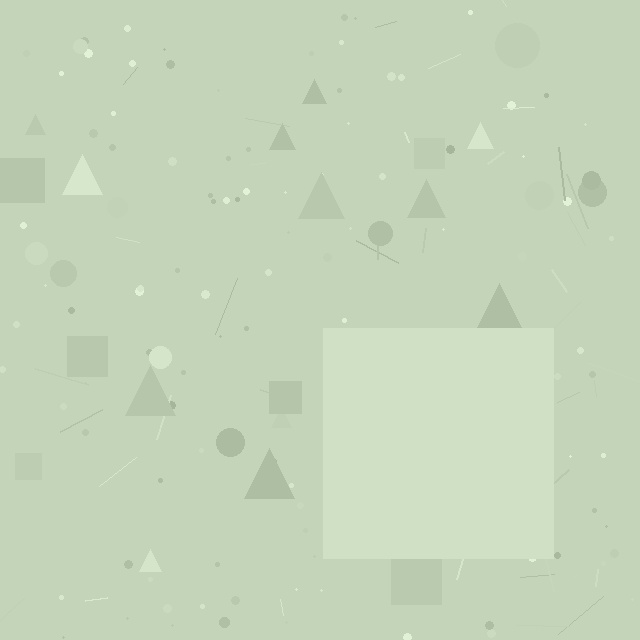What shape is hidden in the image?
A square is hidden in the image.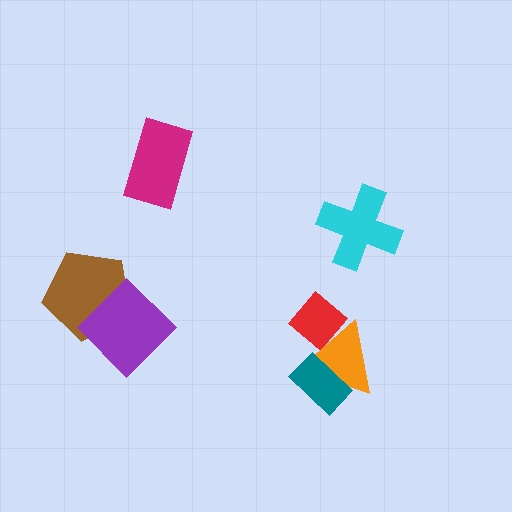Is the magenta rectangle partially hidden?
No, no other shape covers it.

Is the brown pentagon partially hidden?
Yes, it is partially covered by another shape.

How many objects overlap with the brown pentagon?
1 object overlaps with the brown pentagon.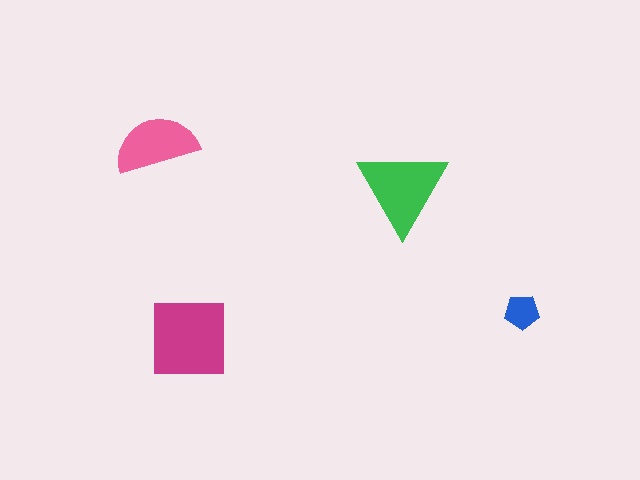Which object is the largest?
The magenta square.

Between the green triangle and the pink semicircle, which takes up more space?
The green triangle.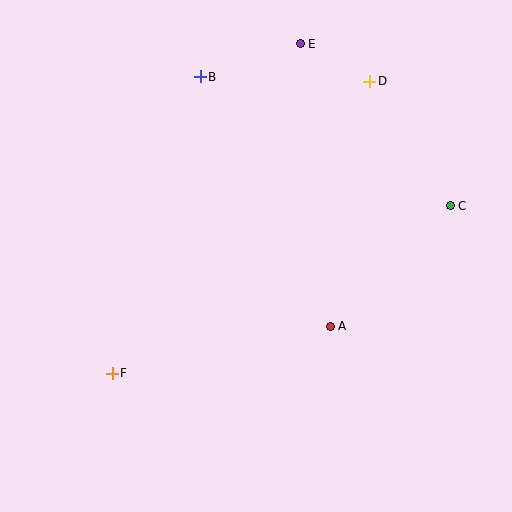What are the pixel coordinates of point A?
Point A is at (330, 326).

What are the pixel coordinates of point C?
Point C is at (450, 206).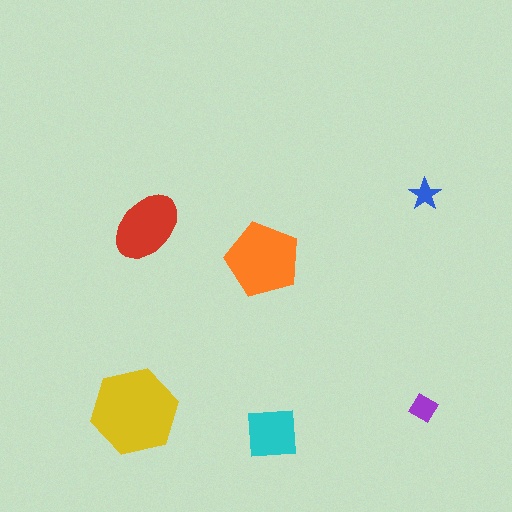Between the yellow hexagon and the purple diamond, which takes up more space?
The yellow hexagon.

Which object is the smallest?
The blue star.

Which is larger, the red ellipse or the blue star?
The red ellipse.